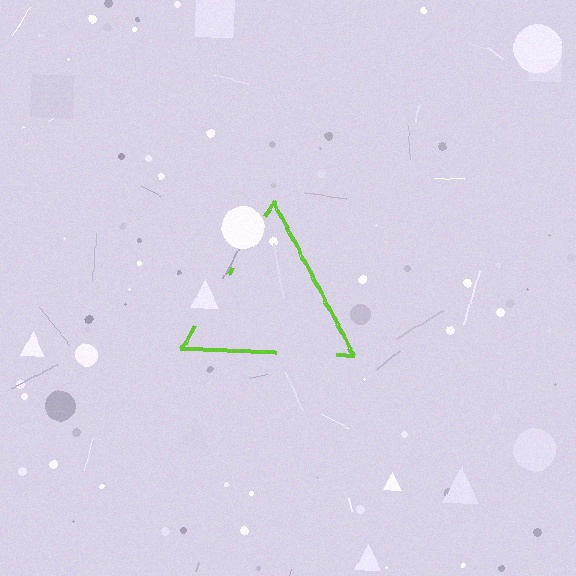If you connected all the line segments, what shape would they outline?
They would outline a triangle.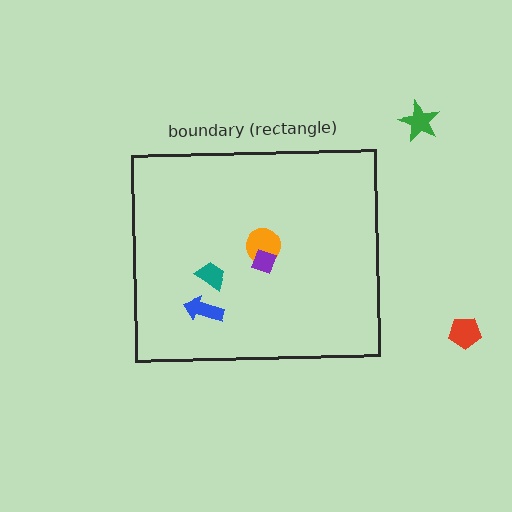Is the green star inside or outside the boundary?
Outside.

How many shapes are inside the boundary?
4 inside, 2 outside.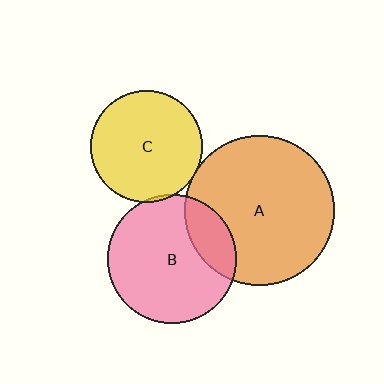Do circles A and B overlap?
Yes.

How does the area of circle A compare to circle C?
Approximately 1.8 times.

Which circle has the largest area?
Circle A (orange).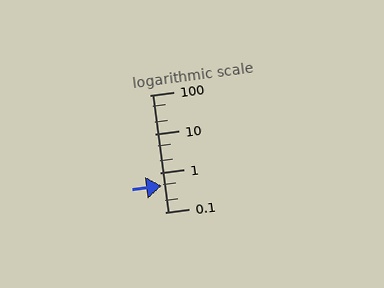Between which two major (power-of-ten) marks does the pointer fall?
The pointer is between 0.1 and 1.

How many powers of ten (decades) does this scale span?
The scale spans 3 decades, from 0.1 to 100.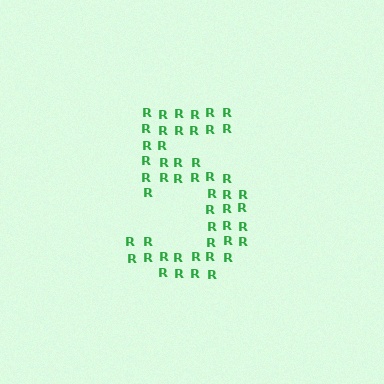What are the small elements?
The small elements are letter R's.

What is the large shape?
The large shape is the digit 5.